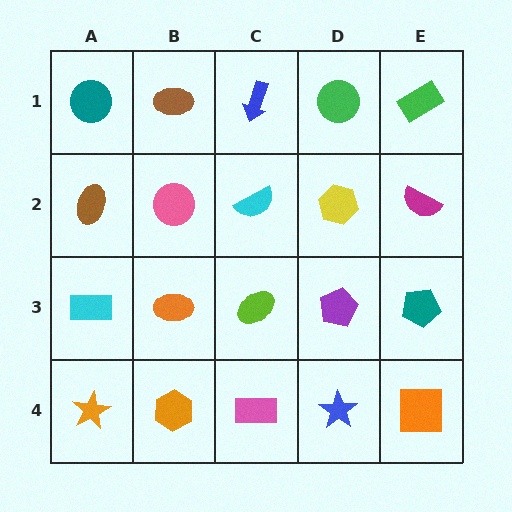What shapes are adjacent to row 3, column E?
A magenta semicircle (row 2, column E), an orange square (row 4, column E), a purple pentagon (row 3, column D).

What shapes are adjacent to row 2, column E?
A green rectangle (row 1, column E), a teal pentagon (row 3, column E), a yellow hexagon (row 2, column D).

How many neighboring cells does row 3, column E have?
3.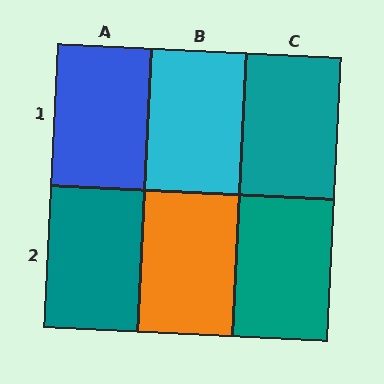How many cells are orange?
1 cell is orange.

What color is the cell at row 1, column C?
Teal.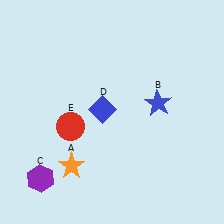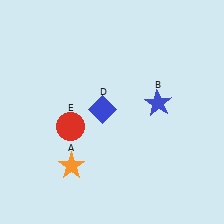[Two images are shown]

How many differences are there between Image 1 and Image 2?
There is 1 difference between the two images.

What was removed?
The purple hexagon (C) was removed in Image 2.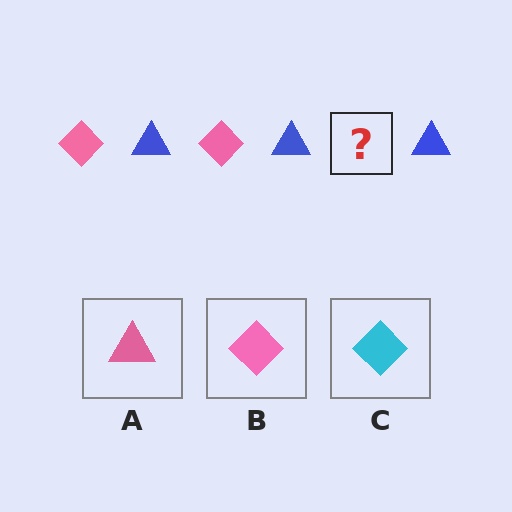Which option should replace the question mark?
Option B.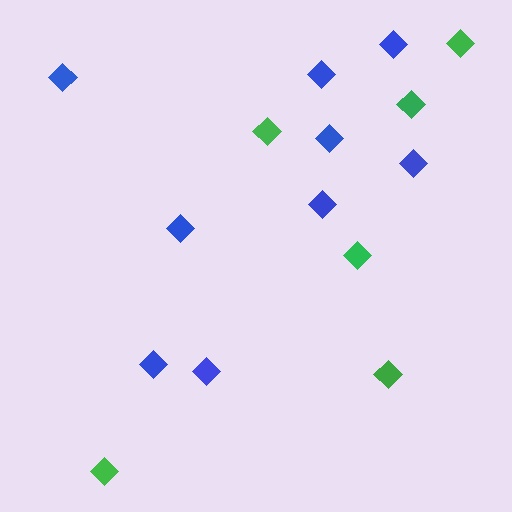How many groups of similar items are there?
There are 2 groups: one group of blue diamonds (9) and one group of green diamonds (6).